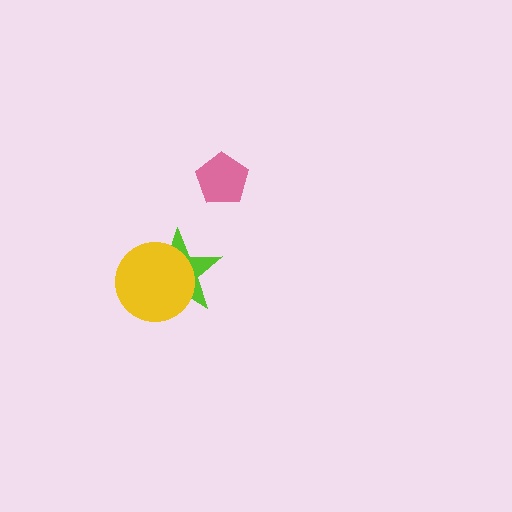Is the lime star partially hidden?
Yes, it is partially covered by another shape.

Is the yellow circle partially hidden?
No, no other shape covers it.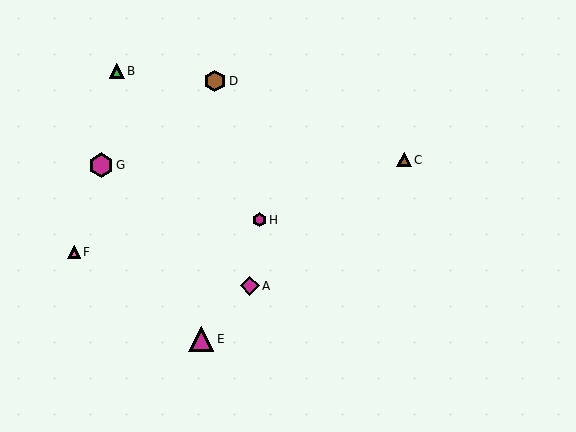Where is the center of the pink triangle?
The center of the pink triangle is at (74, 252).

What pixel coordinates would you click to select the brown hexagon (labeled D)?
Click at (215, 81) to select the brown hexagon D.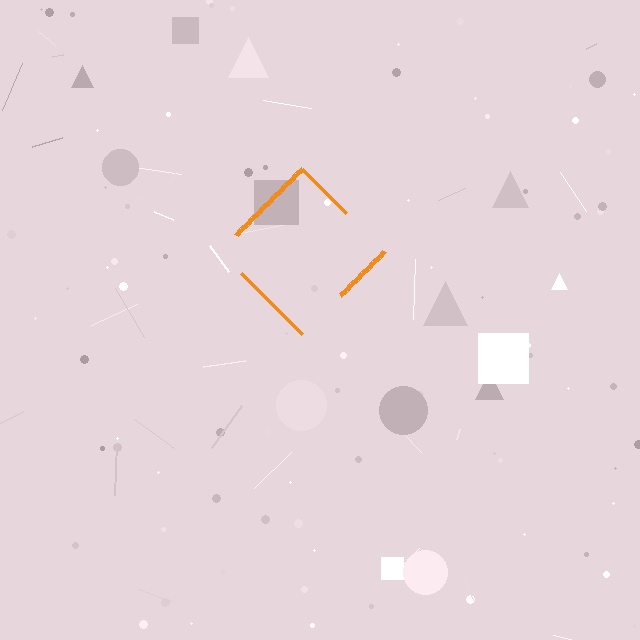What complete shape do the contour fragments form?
The contour fragments form a diamond.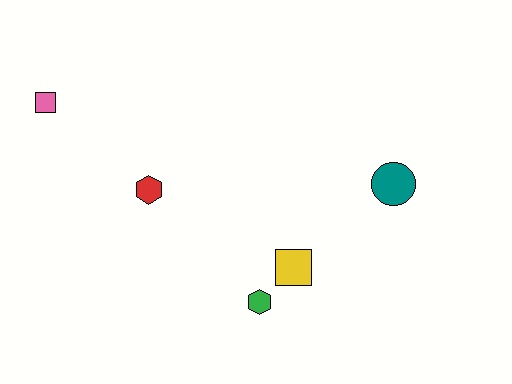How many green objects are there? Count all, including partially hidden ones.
There is 1 green object.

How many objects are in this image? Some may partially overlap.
There are 5 objects.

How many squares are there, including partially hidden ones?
There are 2 squares.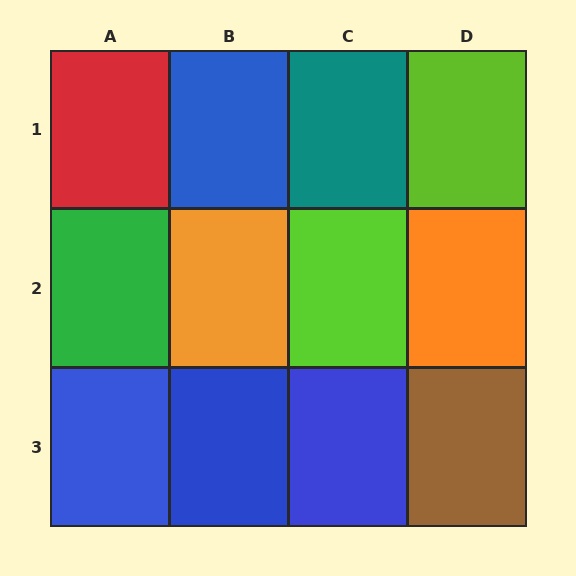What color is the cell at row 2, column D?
Orange.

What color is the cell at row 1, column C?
Teal.